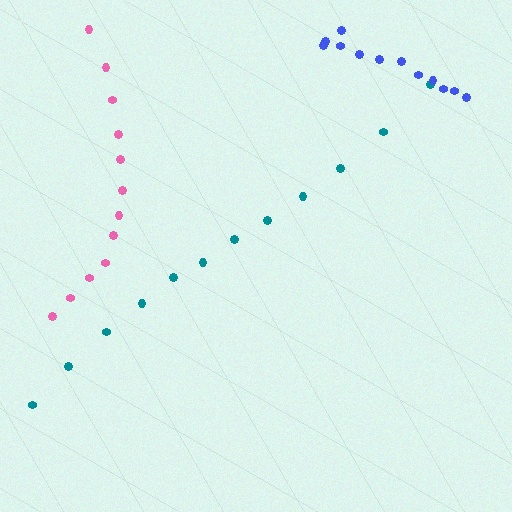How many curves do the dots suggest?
There are 3 distinct paths.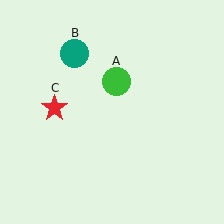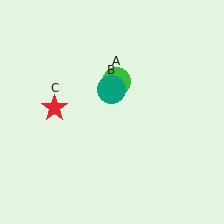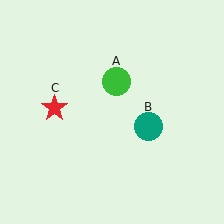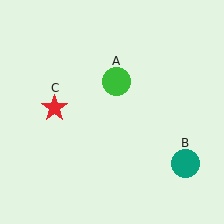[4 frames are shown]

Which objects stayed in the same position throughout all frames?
Green circle (object A) and red star (object C) remained stationary.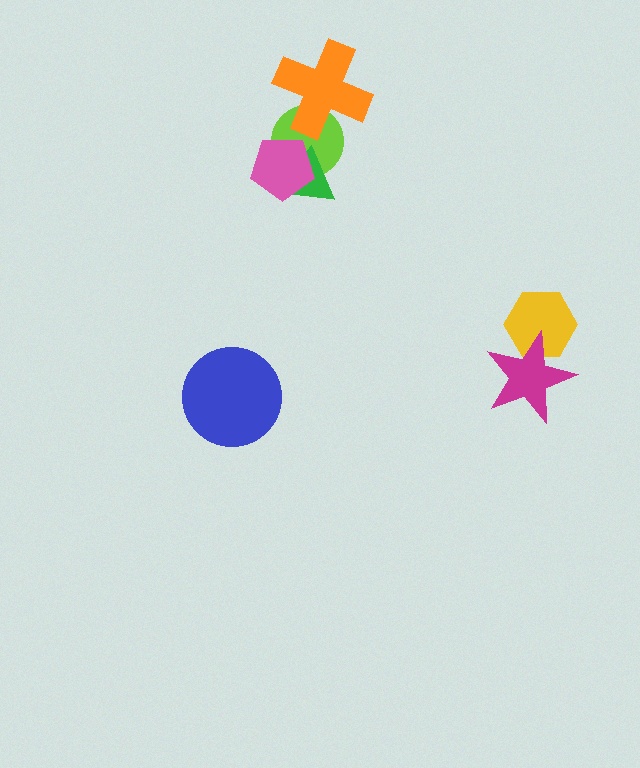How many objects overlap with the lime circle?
3 objects overlap with the lime circle.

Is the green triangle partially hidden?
Yes, it is partially covered by another shape.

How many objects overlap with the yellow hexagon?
1 object overlaps with the yellow hexagon.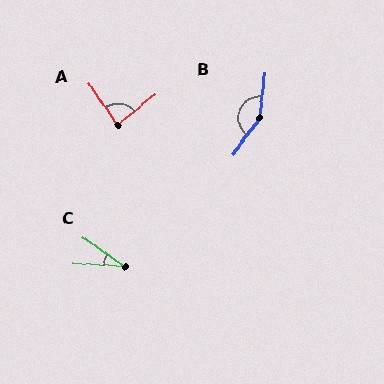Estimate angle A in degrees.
Approximately 85 degrees.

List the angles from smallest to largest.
C (31°), A (85°), B (150°).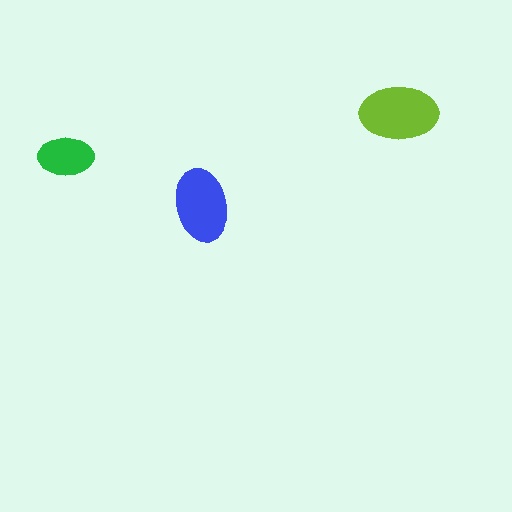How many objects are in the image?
There are 3 objects in the image.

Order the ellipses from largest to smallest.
the lime one, the blue one, the green one.